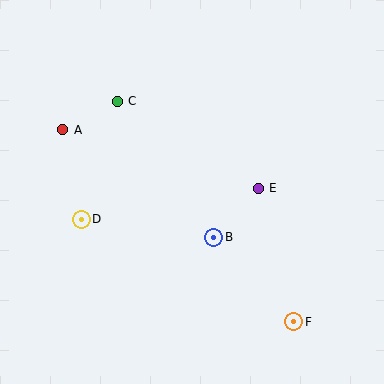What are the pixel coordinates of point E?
Point E is at (258, 188).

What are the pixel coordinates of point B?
Point B is at (214, 237).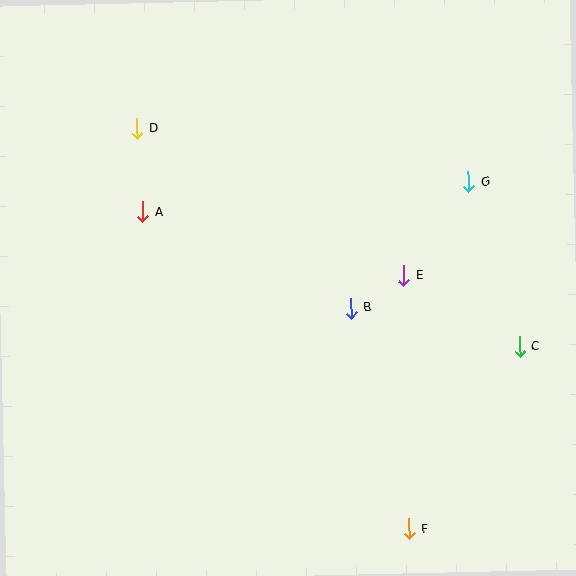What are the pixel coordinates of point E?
Point E is at (404, 276).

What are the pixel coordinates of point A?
Point A is at (143, 212).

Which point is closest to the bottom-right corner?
Point F is closest to the bottom-right corner.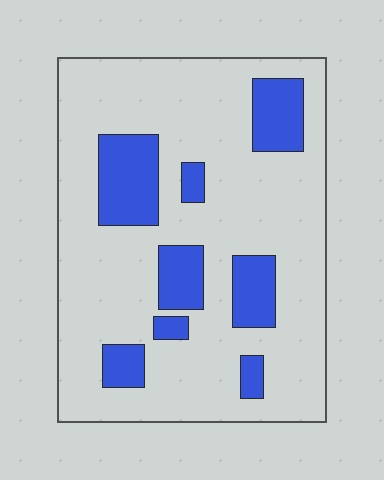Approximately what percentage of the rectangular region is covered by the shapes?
Approximately 20%.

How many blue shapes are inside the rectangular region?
8.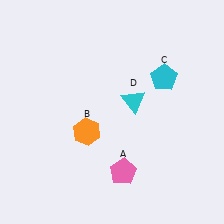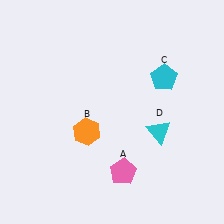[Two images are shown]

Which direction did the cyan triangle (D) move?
The cyan triangle (D) moved down.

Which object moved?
The cyan triangle (D) moved down.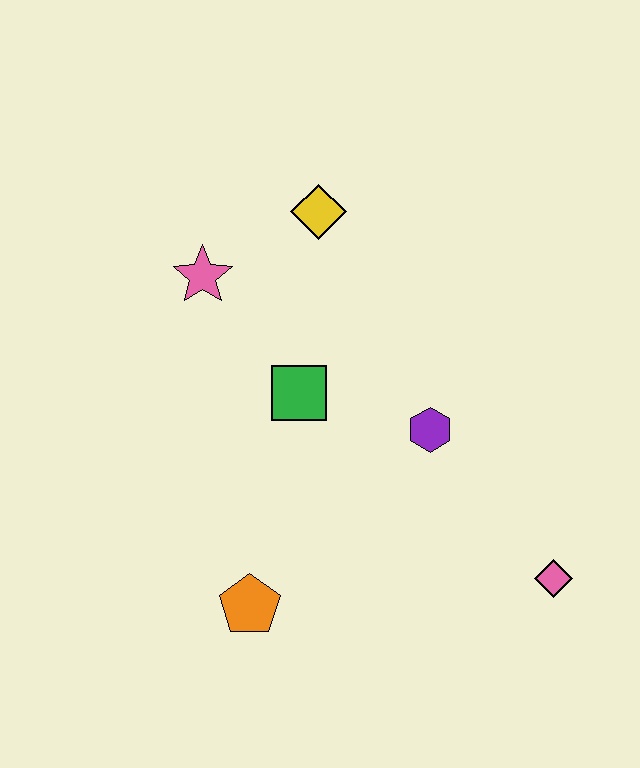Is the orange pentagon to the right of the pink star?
Yes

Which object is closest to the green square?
The purple hexagon is closest to the green square.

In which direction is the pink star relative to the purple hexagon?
The pink star is to the left of the purple hexagon.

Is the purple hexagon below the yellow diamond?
Yes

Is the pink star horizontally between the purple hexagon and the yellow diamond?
No